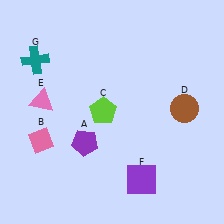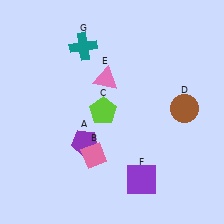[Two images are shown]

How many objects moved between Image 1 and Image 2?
3 objects moved between the two images.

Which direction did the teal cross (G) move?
The teal cross (G) moved right.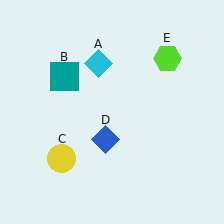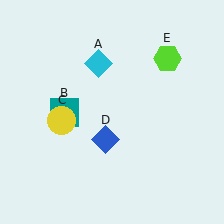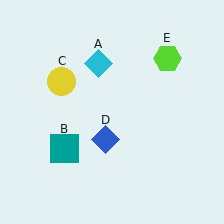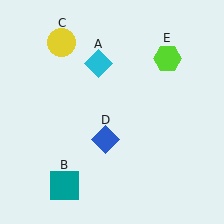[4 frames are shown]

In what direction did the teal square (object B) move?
The teal square (object B) moved down.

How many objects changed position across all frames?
2 objects changed position: teal square (object B), yellow circle (object C).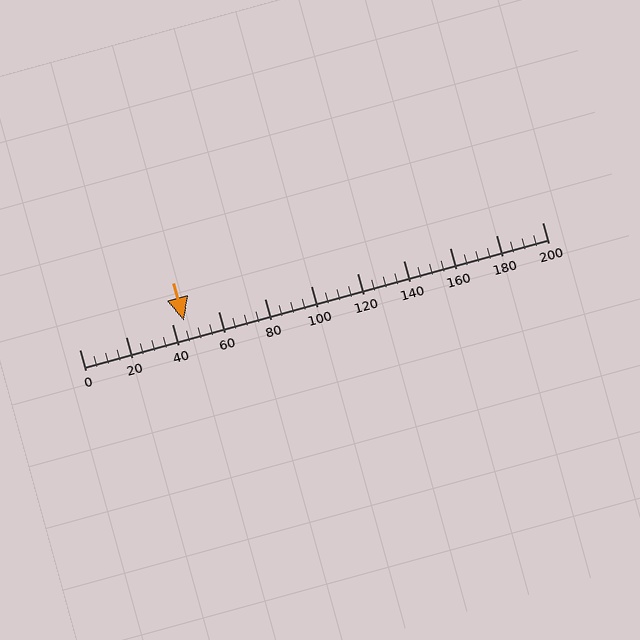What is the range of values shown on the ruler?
The ruler shows values from 0 to 200.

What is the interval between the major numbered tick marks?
The major tick marks are spaced 20 units apart.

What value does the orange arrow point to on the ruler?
The orange arrow points to approximately 45.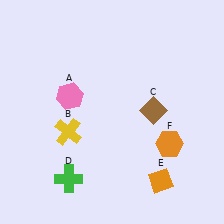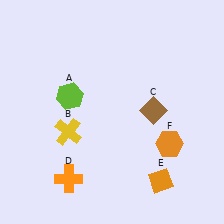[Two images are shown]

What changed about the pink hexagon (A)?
In Image 1, A is pink. In Image 2, it changed to lime.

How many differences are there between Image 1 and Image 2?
There are 2 differences between the two images.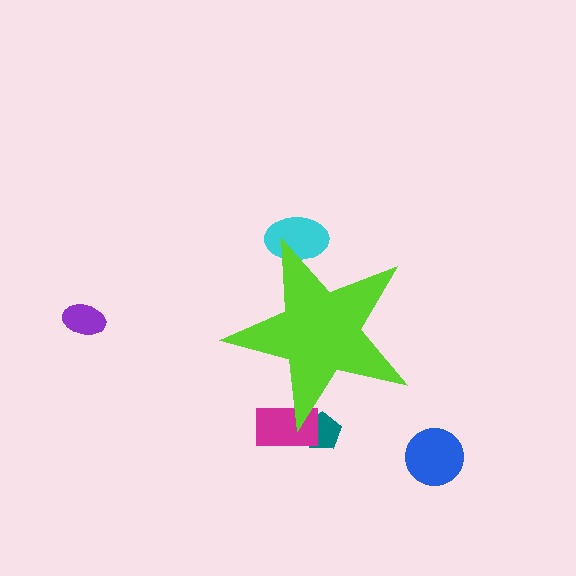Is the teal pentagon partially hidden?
Yes, the teal pentagon is partially hidden behind the lime star.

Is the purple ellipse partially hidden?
No, the purple ellipse is fully visible.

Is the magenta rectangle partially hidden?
Yes, the magenta rectangle is partially hidden behind the lime star.